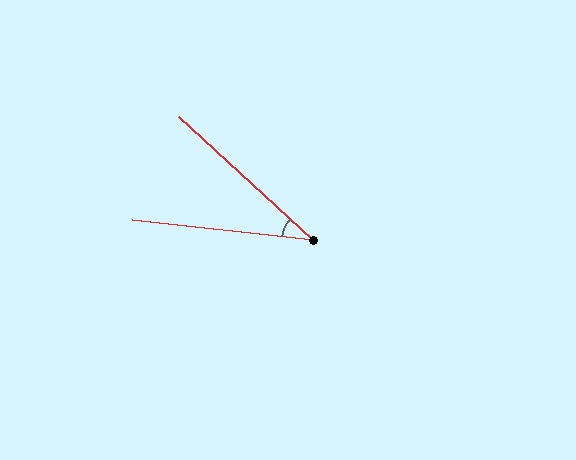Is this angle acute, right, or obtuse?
It is acute.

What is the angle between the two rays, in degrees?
Approximately 36 degrees.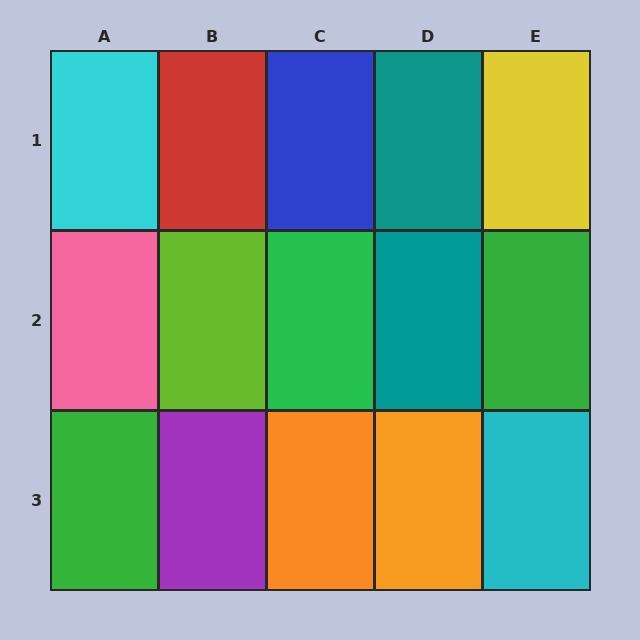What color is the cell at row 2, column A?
Pink.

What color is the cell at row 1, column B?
Red.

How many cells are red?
1 cell is red.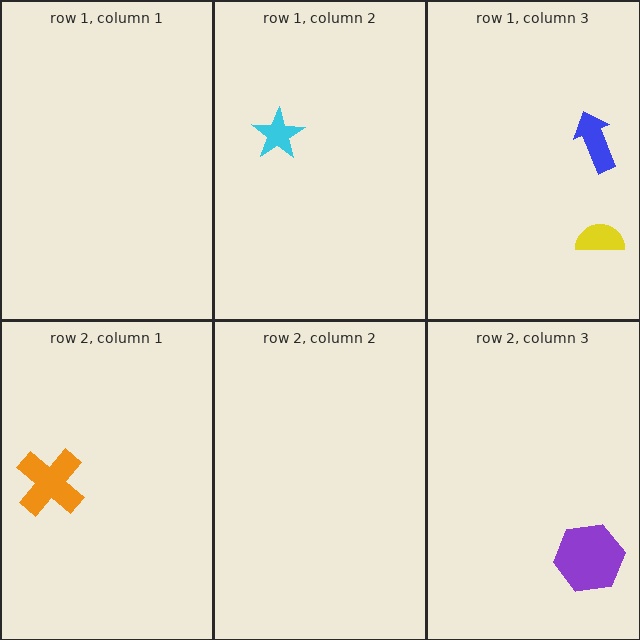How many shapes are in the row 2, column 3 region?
1.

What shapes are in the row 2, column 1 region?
The orange cross.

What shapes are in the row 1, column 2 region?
The cyan star.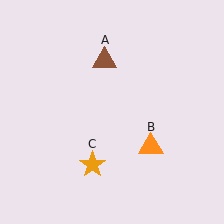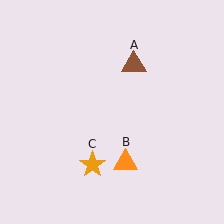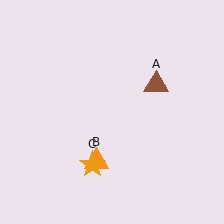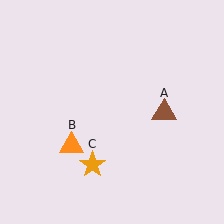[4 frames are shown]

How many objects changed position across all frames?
2 objects changed position: brown triangle (object A), orange triangle (object B).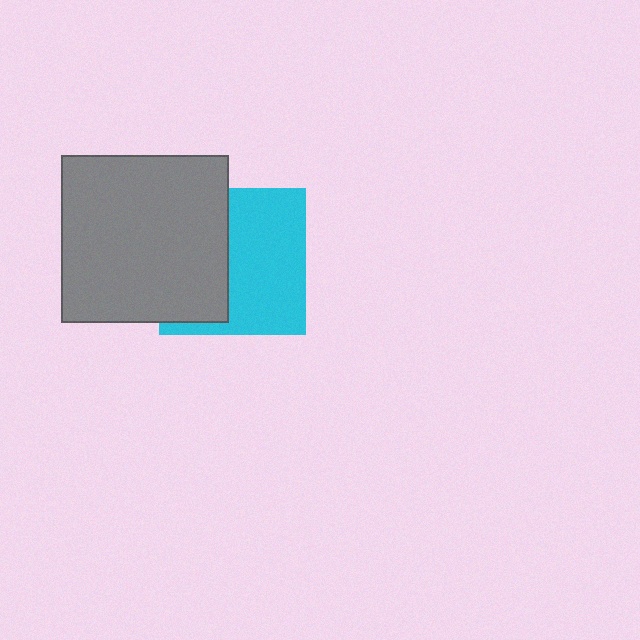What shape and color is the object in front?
The object in front is a gray square.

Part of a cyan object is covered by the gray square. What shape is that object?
It is a square.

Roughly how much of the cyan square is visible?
About half of it is visible (roughly 56%).